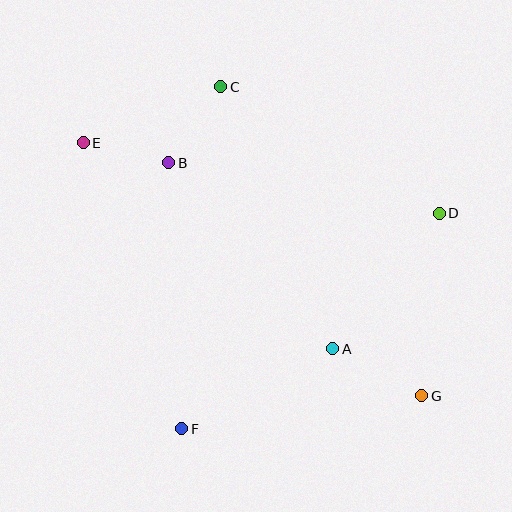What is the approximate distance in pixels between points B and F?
The distance between B and F is approximately 267 pixels.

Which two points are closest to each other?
Points B and E are closest to each other.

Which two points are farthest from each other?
Points E and G are farthest from each other.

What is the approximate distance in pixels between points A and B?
The distance between A and B is approximately 248 pixels.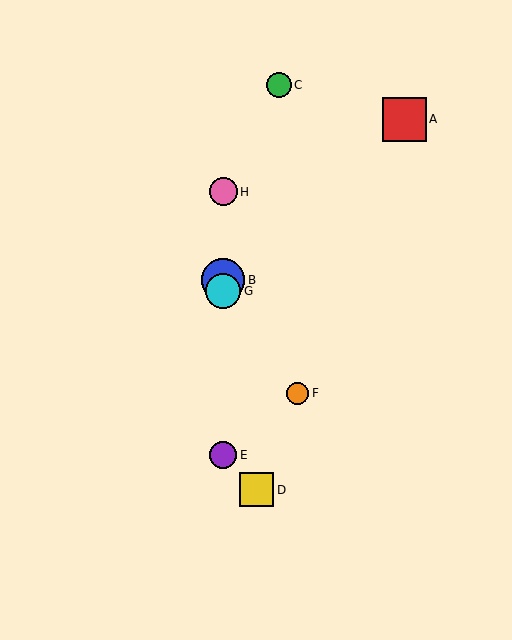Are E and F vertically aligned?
No, E is at x≈223 and F is at x≈298.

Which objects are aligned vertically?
Objects B, E, G, H are aligned vertically.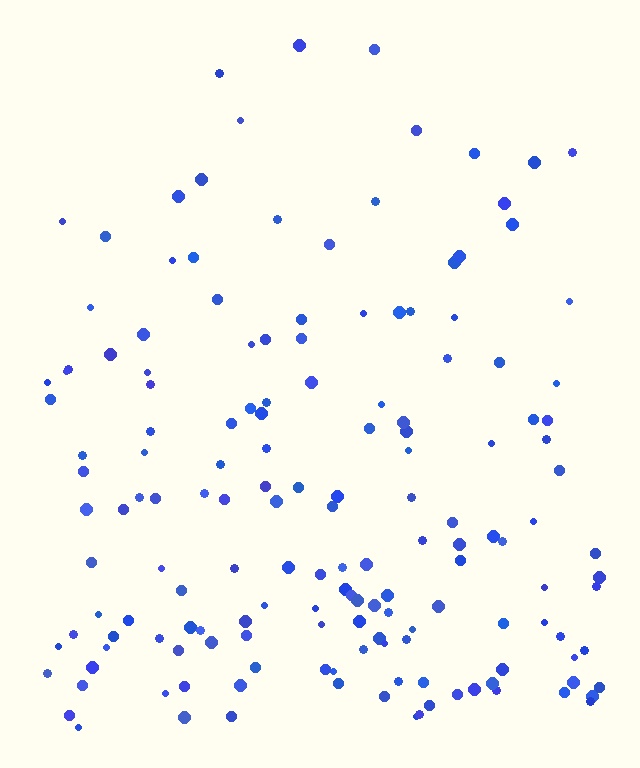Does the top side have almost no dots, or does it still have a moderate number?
Still a moderate number, just noticeably fewer than the bottom.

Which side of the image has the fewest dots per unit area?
The top.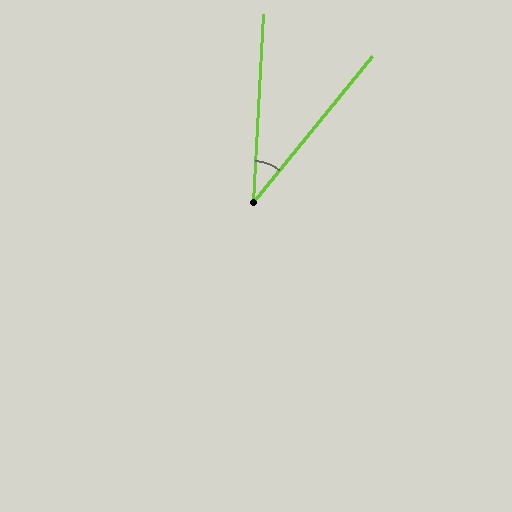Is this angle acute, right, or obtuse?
It is acute.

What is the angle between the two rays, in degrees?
Approximately 36 degrees.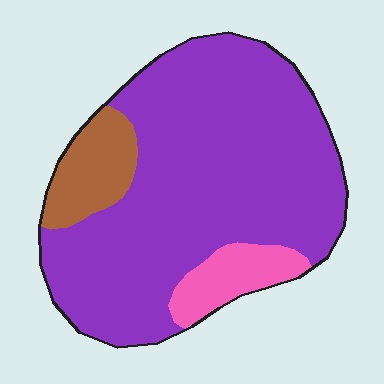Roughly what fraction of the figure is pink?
Pink covers roughly 10% of the figure.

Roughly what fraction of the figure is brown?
Brown covers around 10% of the figure.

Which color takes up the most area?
Purple, at roughly 80%.